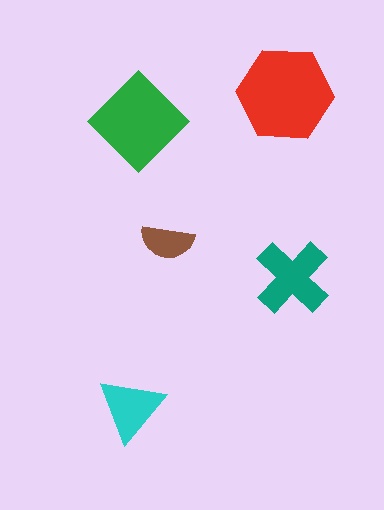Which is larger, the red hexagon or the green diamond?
The red hexagon.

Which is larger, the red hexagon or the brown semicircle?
The red hexagon.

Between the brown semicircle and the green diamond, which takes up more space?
The green diamond.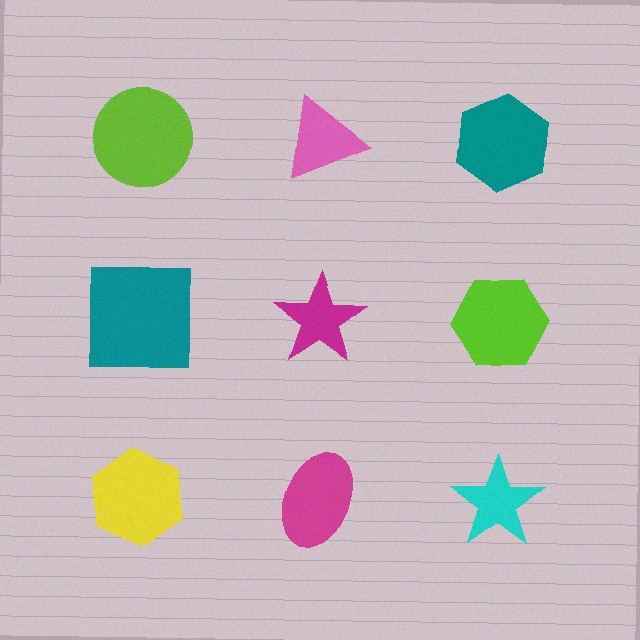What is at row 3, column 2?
A magenta ellipse.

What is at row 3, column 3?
A cyan star.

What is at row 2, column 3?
A lime hexagon.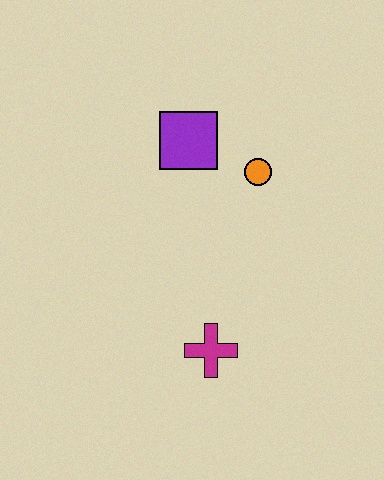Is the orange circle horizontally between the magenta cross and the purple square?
No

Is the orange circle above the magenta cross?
Yes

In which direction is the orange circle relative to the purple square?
The orange circle is to the right of the purple square.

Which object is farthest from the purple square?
The magenta cross is farthest from the purple square.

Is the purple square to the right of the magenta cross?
No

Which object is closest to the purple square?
The orange circle is closest to the purple square.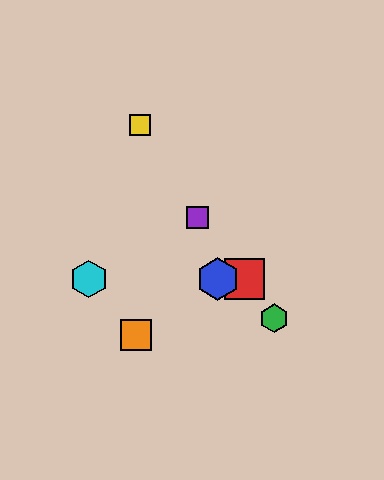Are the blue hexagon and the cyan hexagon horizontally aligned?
Yes, both are at y≈279.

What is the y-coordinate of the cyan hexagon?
The cyan hexagon is at y≈279.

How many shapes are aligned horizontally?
3 shapes (the red square, the blue hexagon, the cyan hexagon) are aligned horizontally.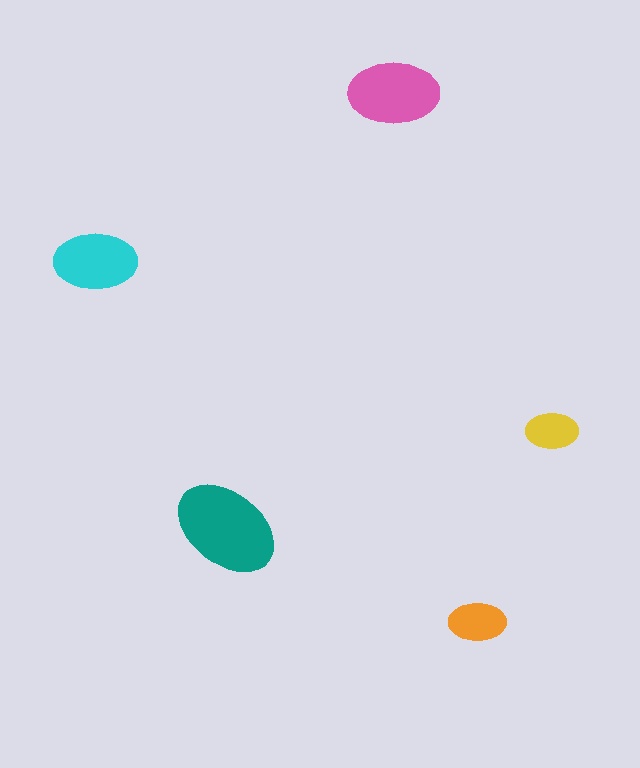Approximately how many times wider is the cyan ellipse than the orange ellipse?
About 1.5 times wider.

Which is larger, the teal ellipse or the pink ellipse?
The teal one.